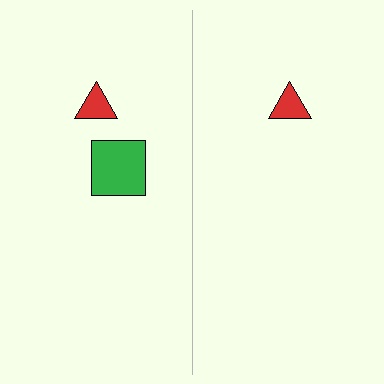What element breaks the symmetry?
A green square is missing from the right side.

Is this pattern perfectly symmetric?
No, the pattern is not perfectly symmetric. A green square is missing from the right side.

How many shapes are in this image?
There are 3 shapes in this image.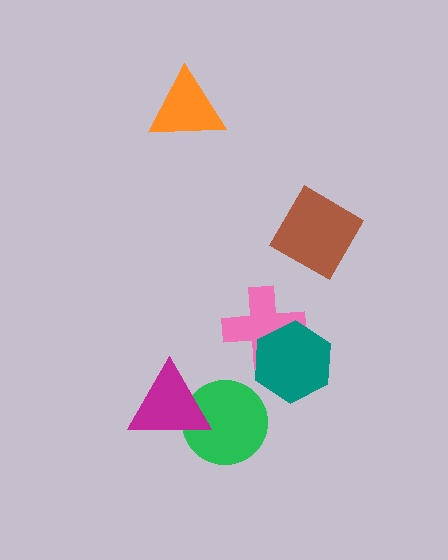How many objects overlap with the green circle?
1 object overlaps with the green circle.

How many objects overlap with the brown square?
0 objects overlap with the brown square.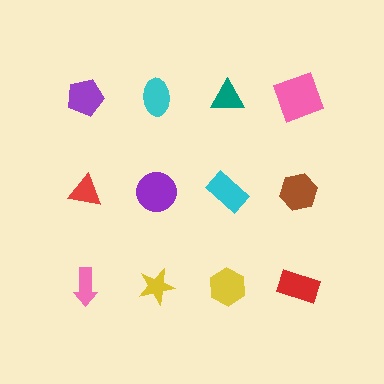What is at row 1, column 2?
A cyan ellipse.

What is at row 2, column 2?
A purple circle.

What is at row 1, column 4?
A pink square.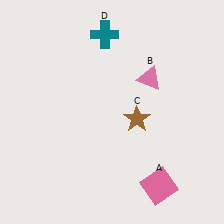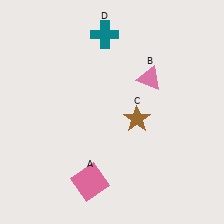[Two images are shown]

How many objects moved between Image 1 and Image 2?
1 object moved between the two images.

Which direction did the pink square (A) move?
The pink square (A) moved left.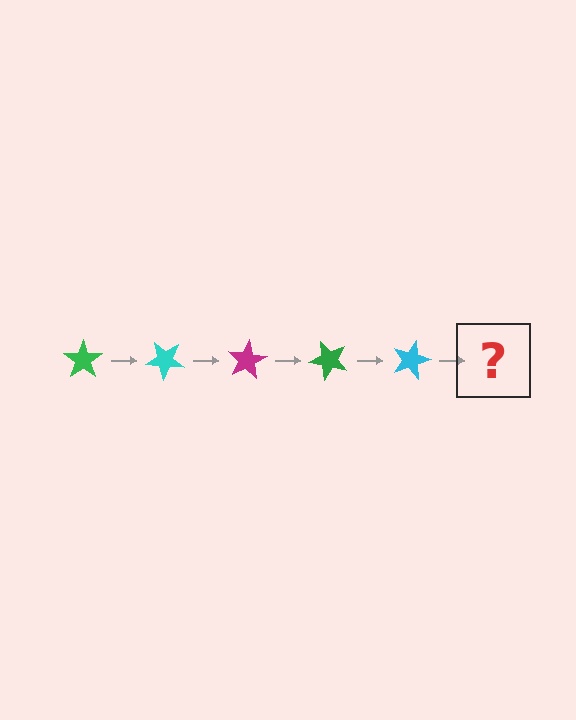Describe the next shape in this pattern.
It should be a magenta star, rotated 200 degrees from the start.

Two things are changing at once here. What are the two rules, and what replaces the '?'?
The two rules are that it rotates 40 degrees each step and the color cycles through green, cyan, and magenta. The '?' should be a magenta star, rotated 200 degrees from the start.